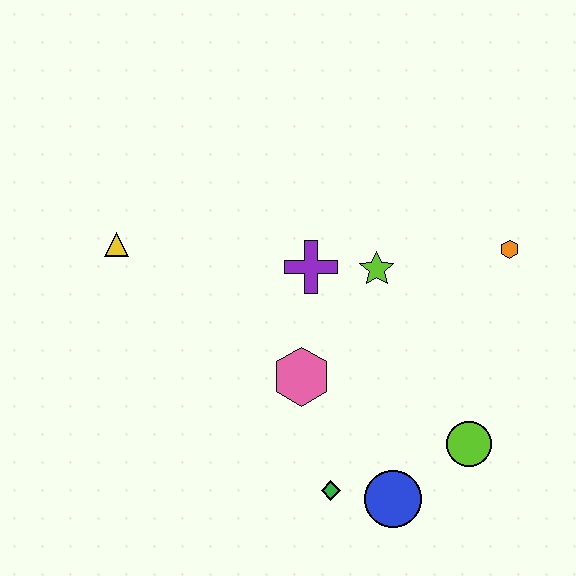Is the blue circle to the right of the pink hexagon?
Yes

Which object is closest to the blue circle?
The green diamond is closest to the blue circle.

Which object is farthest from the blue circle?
The yellow triangle is farthest from the blue circle.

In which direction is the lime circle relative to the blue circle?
The lime circle is to the right of the blue circle.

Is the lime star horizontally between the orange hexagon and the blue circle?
No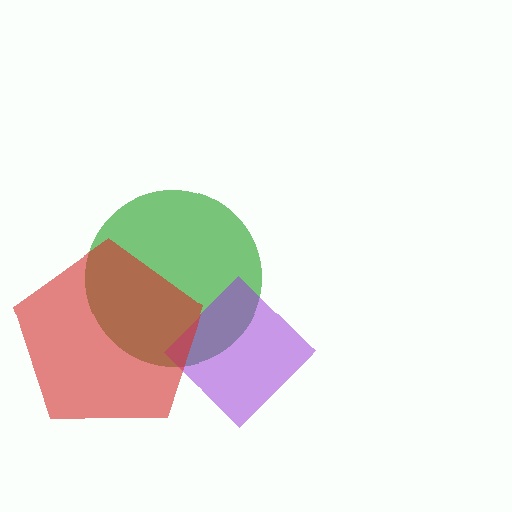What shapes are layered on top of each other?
The layered shapes are: a green circle, a purple diamond, a red pentagon.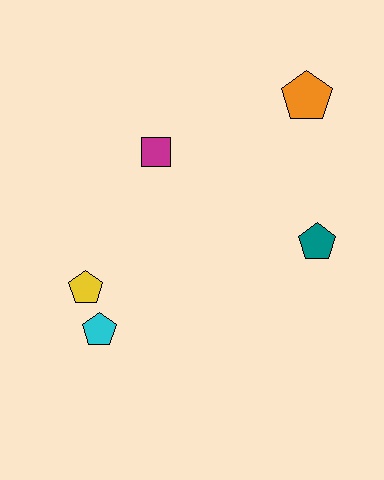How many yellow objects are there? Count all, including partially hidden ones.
There is 1 yellow object.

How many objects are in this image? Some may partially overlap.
There are 5 objects.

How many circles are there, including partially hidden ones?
There are no circles.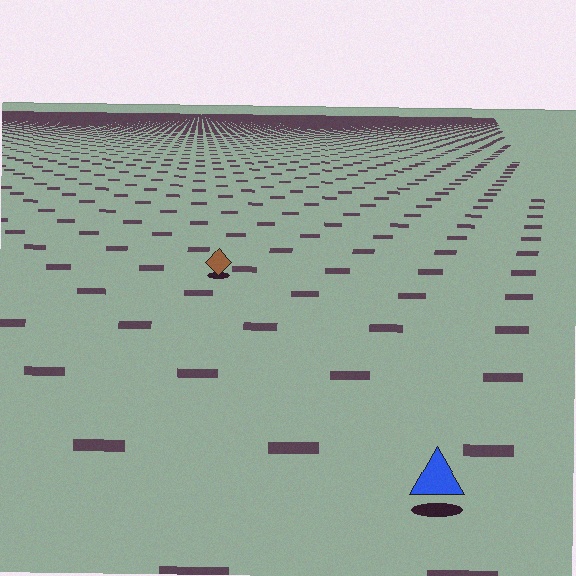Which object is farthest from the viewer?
The brown diamond is farthest from the viewer. It appears smaller and the ground texture around it is denser.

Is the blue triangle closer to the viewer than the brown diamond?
Yes. The blue triangle is closer — you can tell from the texture gradient: the ground texture is coarser near it.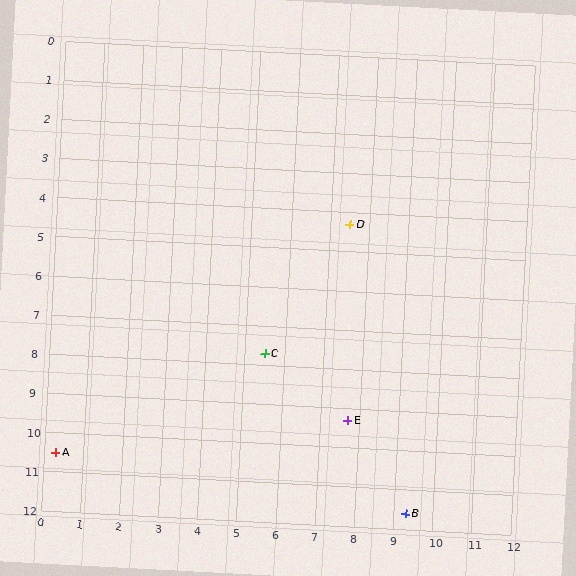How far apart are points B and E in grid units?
Points B and E are about 2.8 grid units apart.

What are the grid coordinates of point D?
Point D is at approximately (7.5, 4.3).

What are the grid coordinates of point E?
Point E is at approximately (7.7, 9.3).